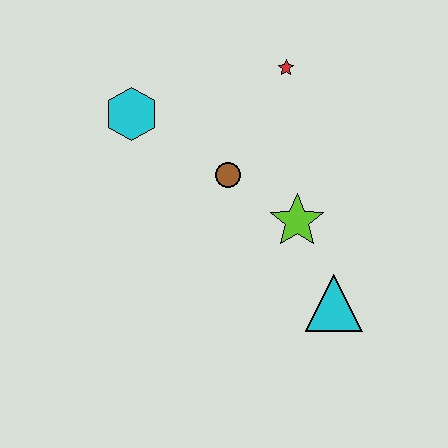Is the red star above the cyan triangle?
Yes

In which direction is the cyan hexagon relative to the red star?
The cyan hexagon is to the left of the red star.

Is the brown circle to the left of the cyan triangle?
Yes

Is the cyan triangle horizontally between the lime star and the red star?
No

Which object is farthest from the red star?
The cyan triangle is farthest from the red star.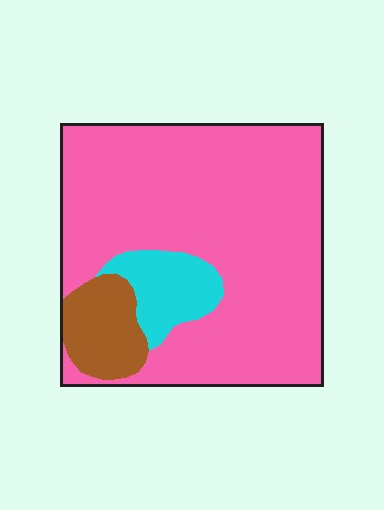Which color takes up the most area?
Pink, at roughly 80%.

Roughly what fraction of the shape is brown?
Brown covers roughly 10% of the shape.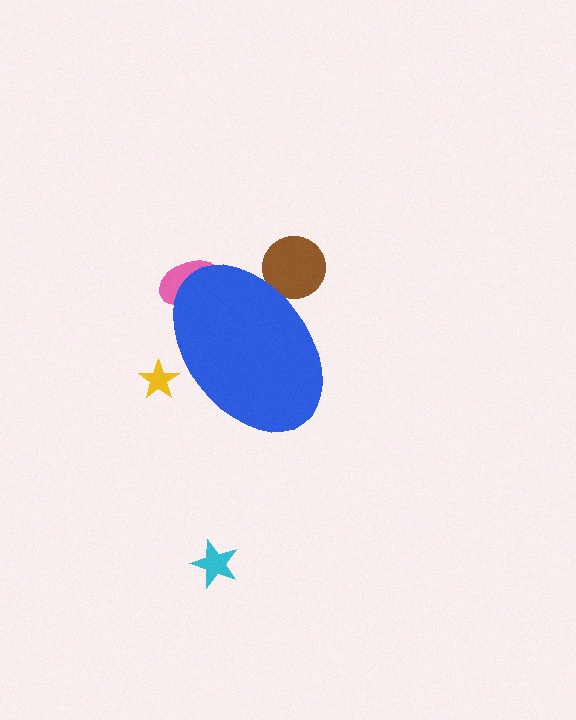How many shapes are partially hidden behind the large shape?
3 shapes are partially hidden.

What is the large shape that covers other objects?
A blue ellipse.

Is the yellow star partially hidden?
Yes, the yellow star is partially hidden behind the blue ellipse.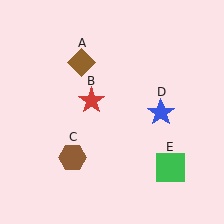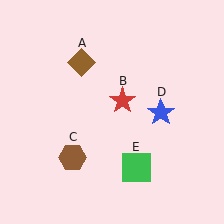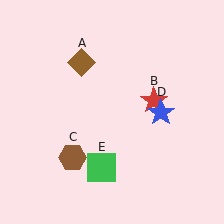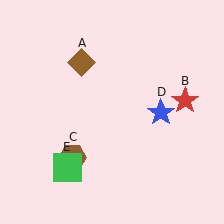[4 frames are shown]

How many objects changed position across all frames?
2 objects changed position: red star (object B), green square (object E).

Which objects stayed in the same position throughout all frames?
Brown diamond (object A) and brown hexagon (object C) and blue star (object D) remained stationary.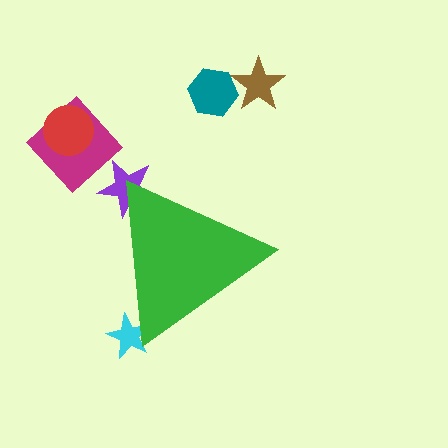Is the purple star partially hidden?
Yes, the purple star is partially hidden behind the green triangle.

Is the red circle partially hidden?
No, the red circle is fully visible.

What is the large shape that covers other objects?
A green triangle.